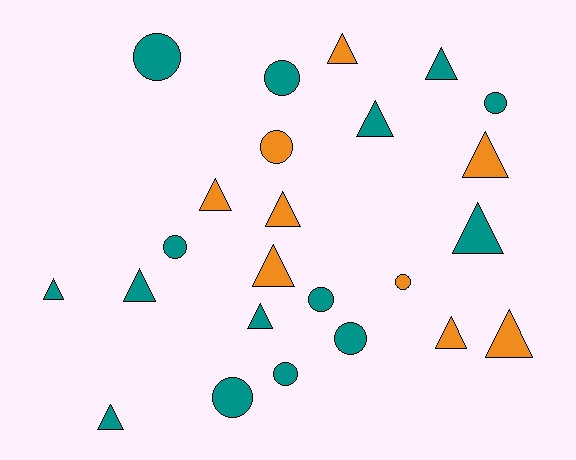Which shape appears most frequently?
Triangle, with 14 objects.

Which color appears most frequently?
Teal, with 15 objects.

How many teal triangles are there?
There are 7 teal triangles.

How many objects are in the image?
There are 24 objects.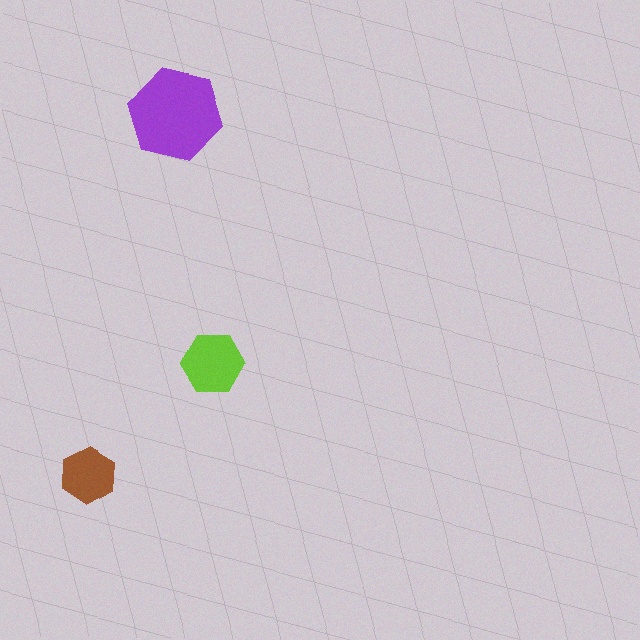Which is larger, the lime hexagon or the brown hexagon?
The lime one.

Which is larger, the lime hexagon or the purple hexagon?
The purple one.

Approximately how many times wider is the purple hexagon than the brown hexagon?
About 1.5 times wider.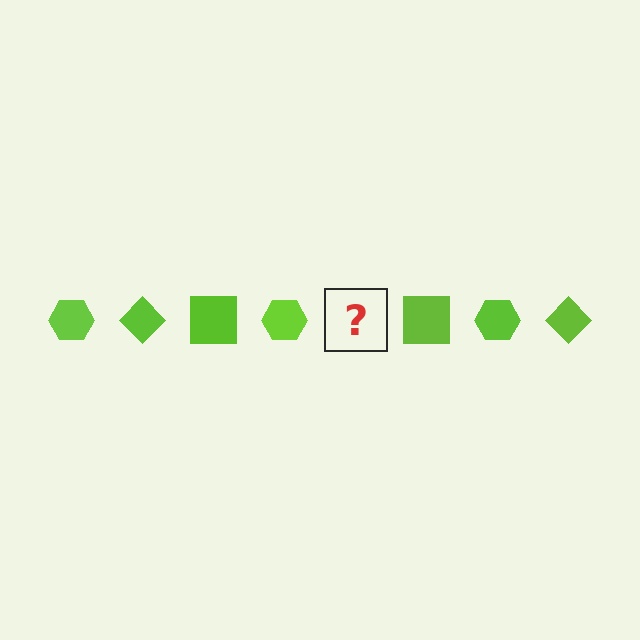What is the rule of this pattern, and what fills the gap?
The rule is that the pattern cycles through hexagon, diamond, square shapes in lime. The gap should be filled with a lime diamond.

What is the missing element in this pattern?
The missing element is a lime diamond.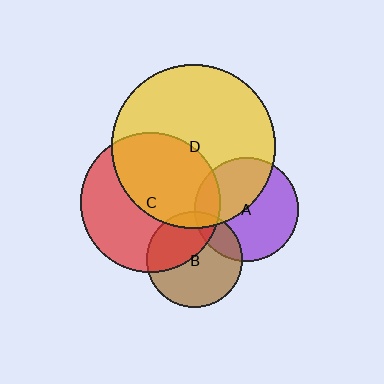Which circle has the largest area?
Circle D (yellow).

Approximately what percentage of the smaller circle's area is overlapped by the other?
Approximately 45%.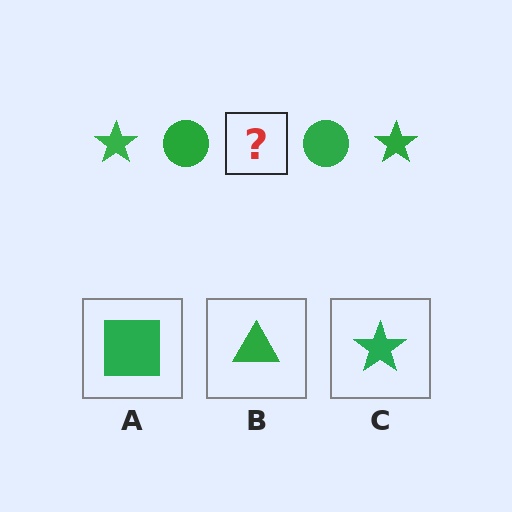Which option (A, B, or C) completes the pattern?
C.